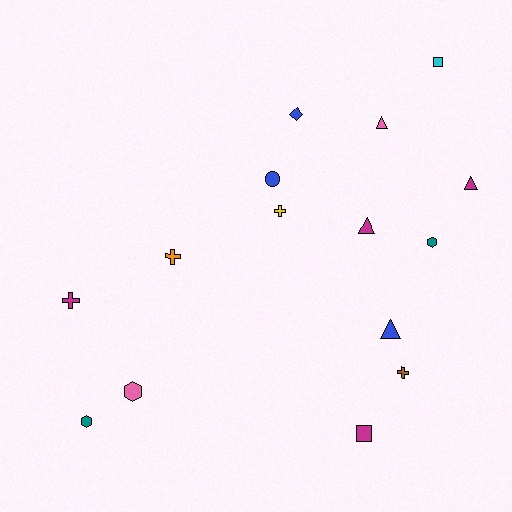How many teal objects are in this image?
There are 2 teal objects.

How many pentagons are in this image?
There are no pentagons.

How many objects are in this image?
There are 15 objects.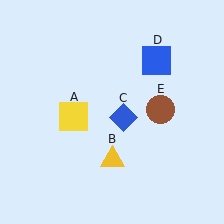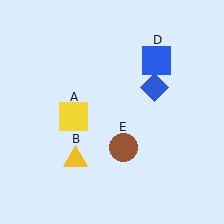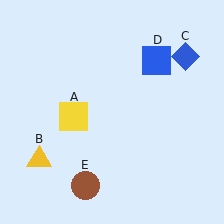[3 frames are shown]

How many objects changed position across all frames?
3 objects changed position: yellow triangle (object B), blue diamond (object C), brown circle (object E).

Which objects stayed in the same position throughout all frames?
Yellow square (object A) and blue square (object D) remained stationary.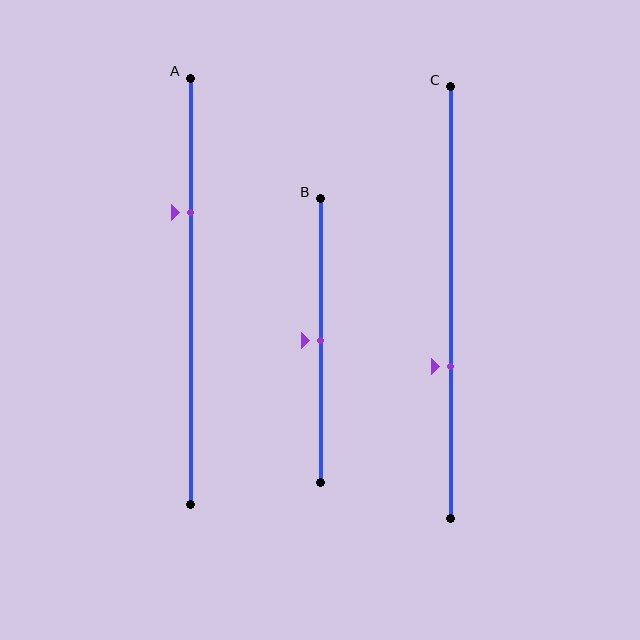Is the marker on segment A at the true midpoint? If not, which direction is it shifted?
No, the marker on segment A is shifted upward by about 18% of the segment length.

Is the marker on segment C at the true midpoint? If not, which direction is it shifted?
No, the marker on segment C is shifted downward by about 15% of the segment length.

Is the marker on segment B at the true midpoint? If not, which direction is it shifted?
Yes, the marker on segment B is at the true midpoint.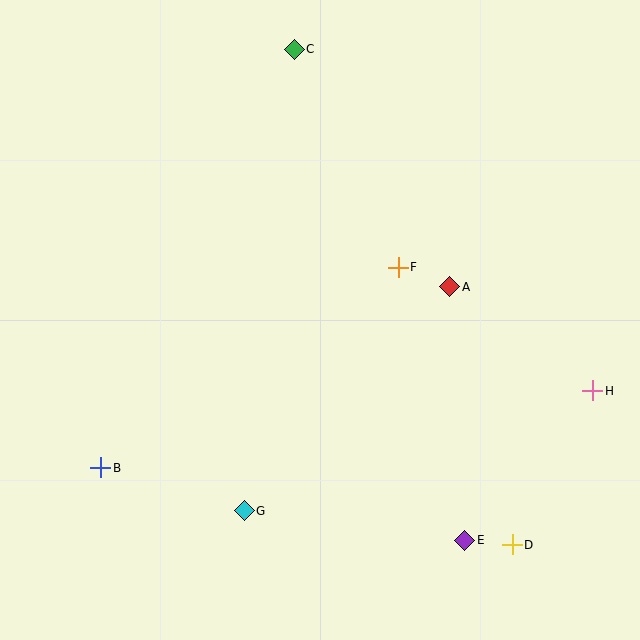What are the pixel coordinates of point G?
Point G is at (244, 511).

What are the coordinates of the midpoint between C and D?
The midpoint between C and D is at (403, 297).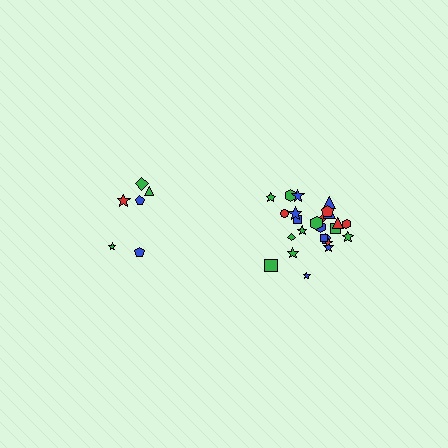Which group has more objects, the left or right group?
The right group.